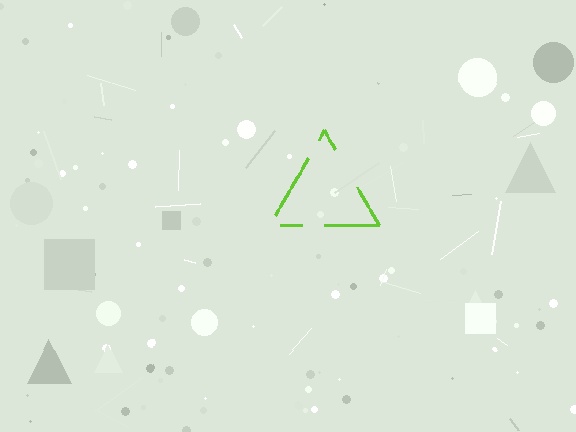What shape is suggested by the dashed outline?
The dashed outline suggests a triangle.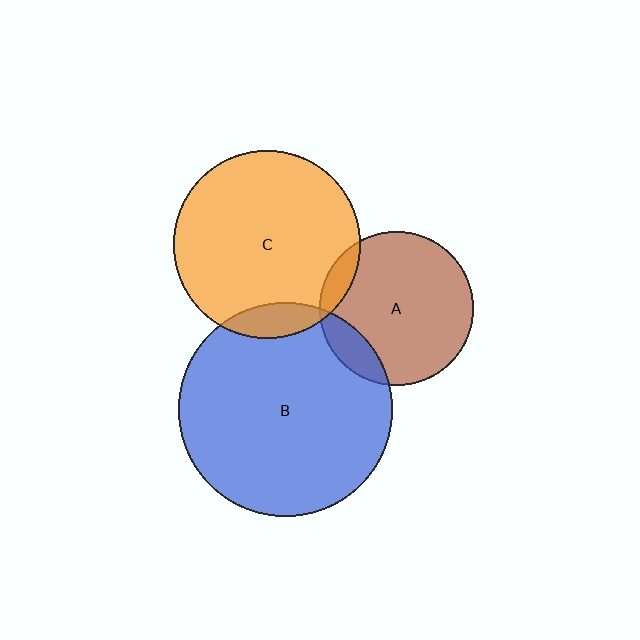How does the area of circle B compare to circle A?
Approximately 1.9 times.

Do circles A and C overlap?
Yes.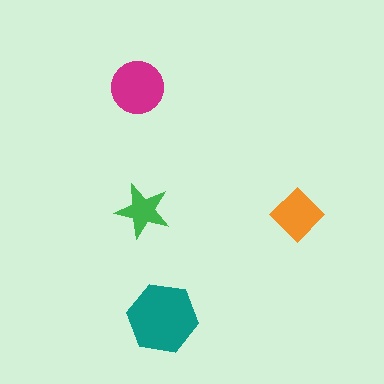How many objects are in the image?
There are 4 objects in the image.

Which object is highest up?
The magenta circle is topmost.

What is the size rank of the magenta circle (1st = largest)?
2nd.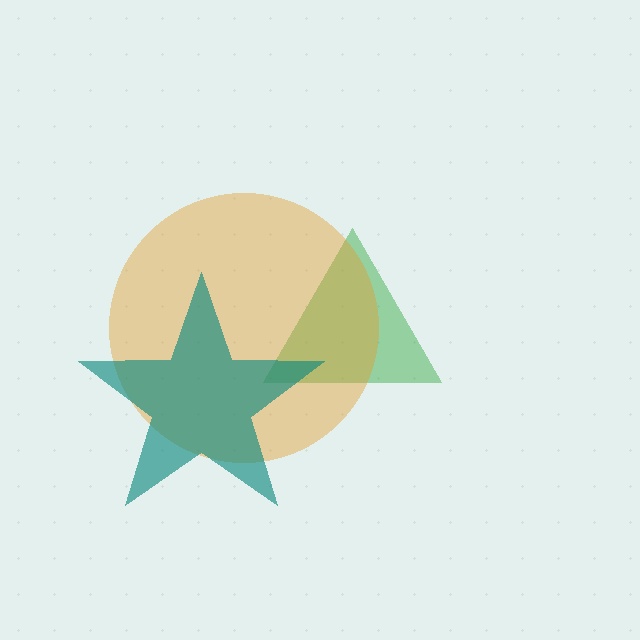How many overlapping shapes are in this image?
There are 3 overlapping shapes in the image.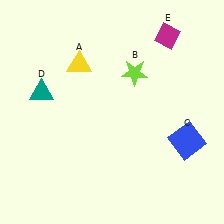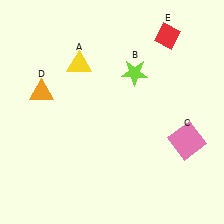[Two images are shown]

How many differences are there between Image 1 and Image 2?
There are 3 differences between the two images.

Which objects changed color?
C changed from blue to pink. D changed from teal to orange. E changed from magenta to red.